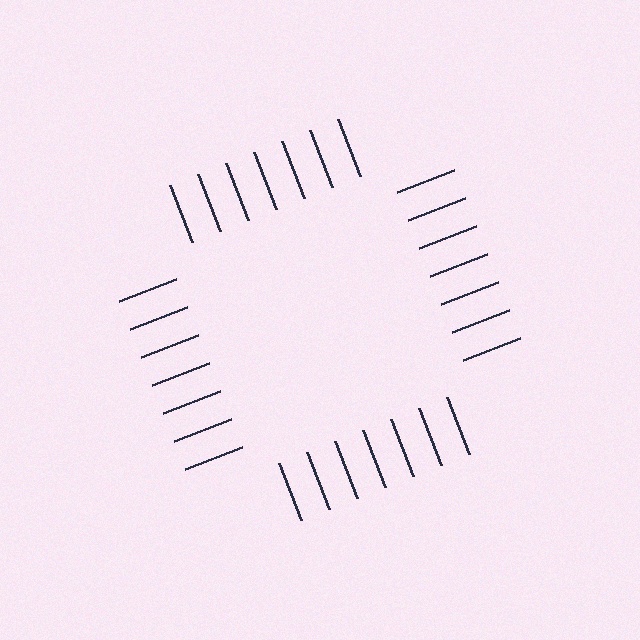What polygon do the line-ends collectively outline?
An illusory square — the line segments terminate on its edges but no continuous stroke is drawn.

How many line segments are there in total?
28 — 7 along each of the 4 edges.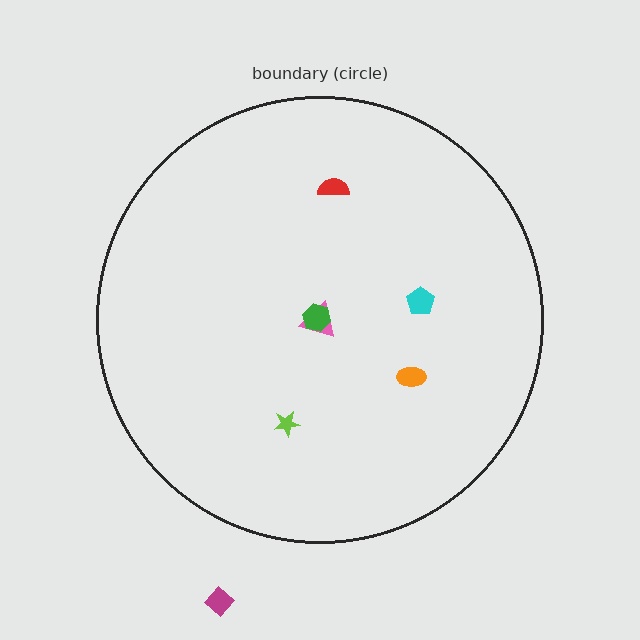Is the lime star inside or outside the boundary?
Inside.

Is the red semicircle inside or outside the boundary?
Inside.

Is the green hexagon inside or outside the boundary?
Inside.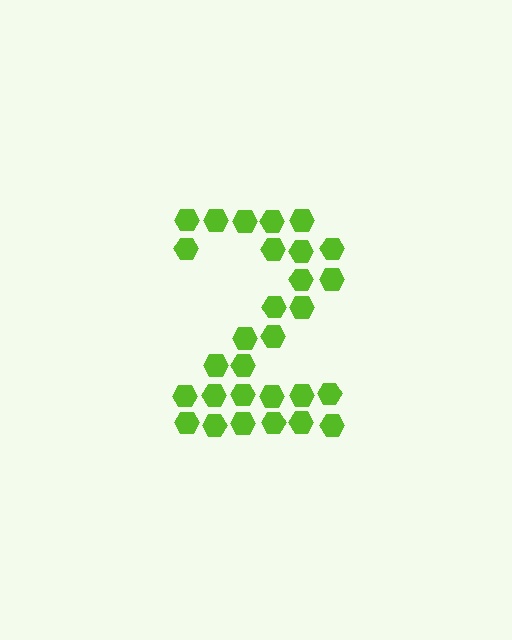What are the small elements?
The small elements are hexagons.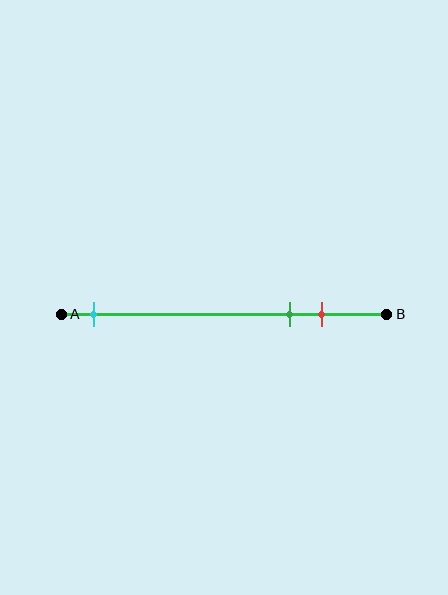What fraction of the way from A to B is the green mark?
The green mark is approximately 70% (0.7) of the way from A to B.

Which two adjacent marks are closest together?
The green and red marks are the closest adjacent pair.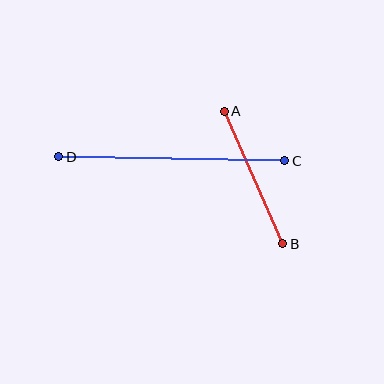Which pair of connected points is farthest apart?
Points C and D are farthest apart.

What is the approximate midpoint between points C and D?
The midpoint is at approximately (172, 159) pixels.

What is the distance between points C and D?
The distance is approximately 226 pixels.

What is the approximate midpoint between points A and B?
The midpoint is at approximately (254, 178) pixels.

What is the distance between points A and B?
The distance is approximately 145 pixels.